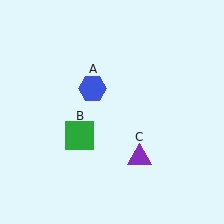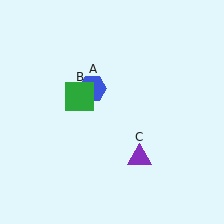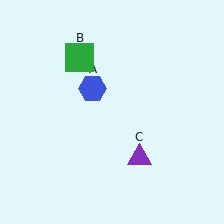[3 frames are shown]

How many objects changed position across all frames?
1 object changed position: green square (object B).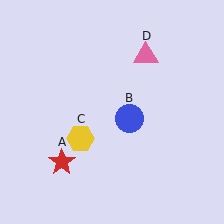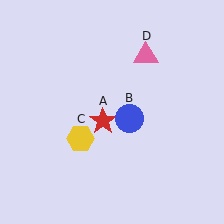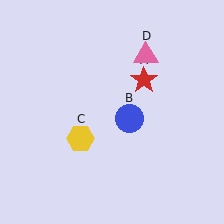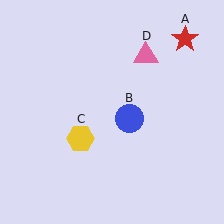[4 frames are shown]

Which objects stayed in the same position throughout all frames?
Blue circle (object B) and yellow hexagon (object C) and pink triangle (object D) remained stationary.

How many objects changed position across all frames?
1 object changed position: red star (object A).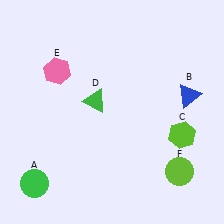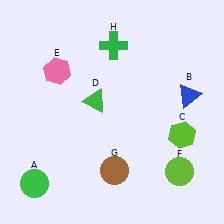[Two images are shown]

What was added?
A brown circle (G), a green cross (H) were added in Image 2.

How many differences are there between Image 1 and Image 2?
There are 2 differences between the two images.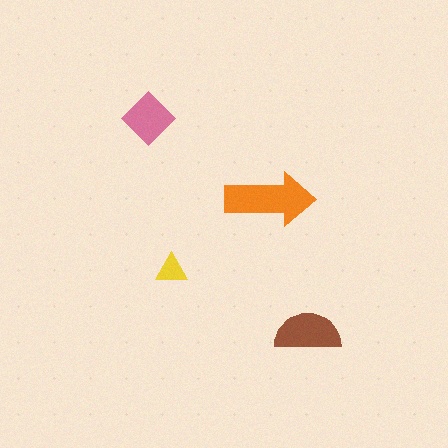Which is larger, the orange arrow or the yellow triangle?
The orange arrow.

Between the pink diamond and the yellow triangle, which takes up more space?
The pink diamond.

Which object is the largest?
The orange arrow.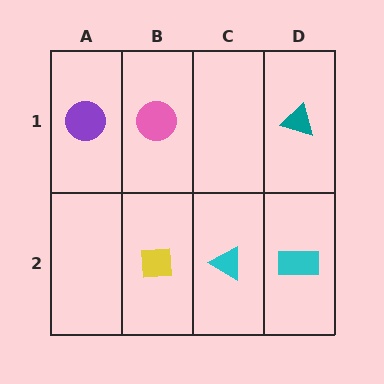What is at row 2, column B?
A yellow square.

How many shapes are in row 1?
3 shapes.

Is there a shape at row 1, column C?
No, that cell is empty.